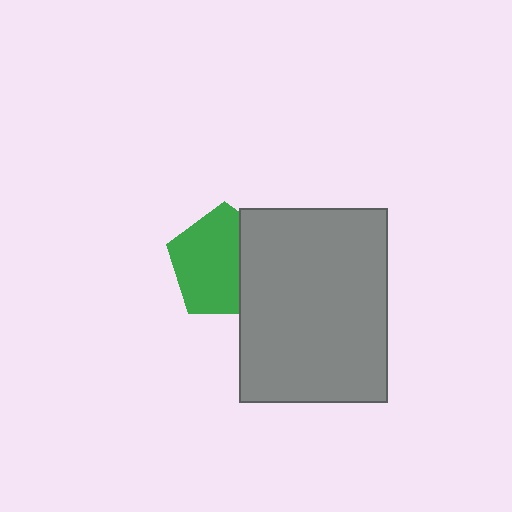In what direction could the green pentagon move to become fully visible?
The green pentagon could move left. That would shift it out from behind the gray rectangle entirely.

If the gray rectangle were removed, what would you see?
You would see the complete green pentagon.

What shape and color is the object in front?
The object in front is a gray rectangle.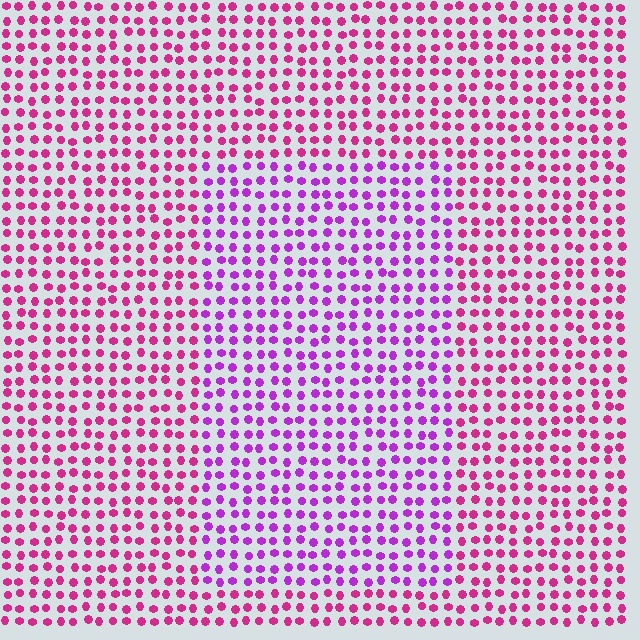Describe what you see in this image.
The image is filled with small magenta elements in a uniform arrangement. A rectangle-shaped region is visible where the elements are tinted to a slightly different hue, forming a subtle color boundary.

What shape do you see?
I see a rectangle.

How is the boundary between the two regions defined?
The boundary is defined purely by a slight shift in hue (about 35 degrees). Spacing, size, and orientation are identical on both sides.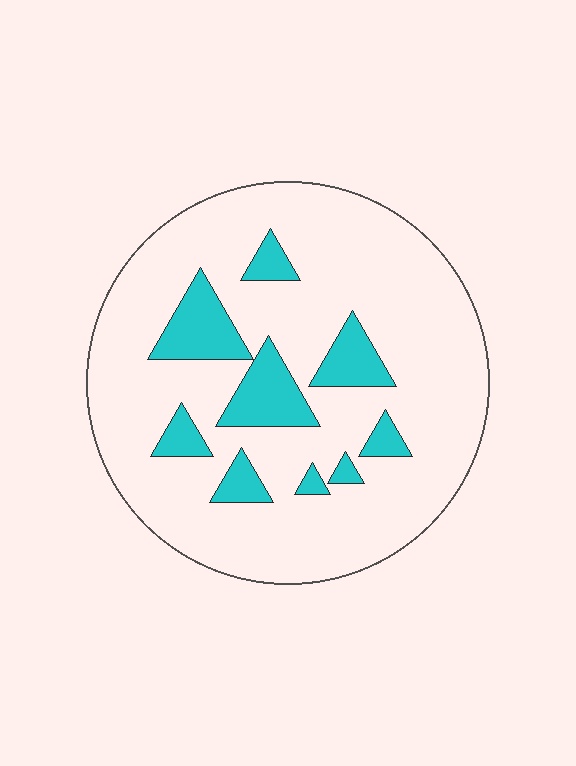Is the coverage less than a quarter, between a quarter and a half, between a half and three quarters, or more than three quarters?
Less than a quarter.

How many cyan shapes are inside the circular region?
9.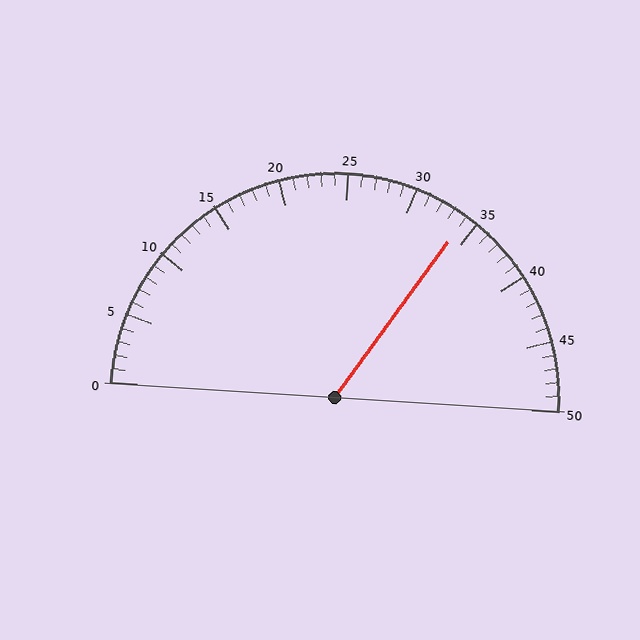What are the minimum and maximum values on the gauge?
The gauge ranges from 0 to 50.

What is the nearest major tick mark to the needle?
The nearest major tick mark is 35.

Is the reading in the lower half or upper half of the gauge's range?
The reading is in the upper half of the range (0 to 50).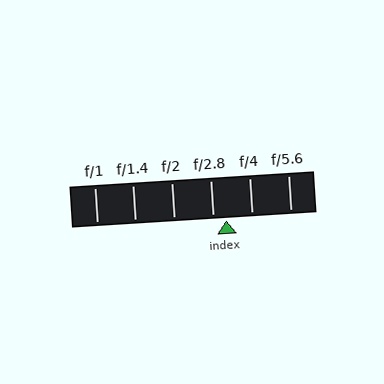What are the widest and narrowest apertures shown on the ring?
The widest aperture shown is f/1 and the narrowest is f/5.6.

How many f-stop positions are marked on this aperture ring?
There are 6 f-stop positions marked.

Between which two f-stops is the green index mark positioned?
The index mark is between f/2.8 and f/4.